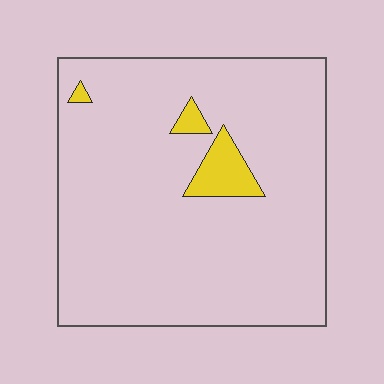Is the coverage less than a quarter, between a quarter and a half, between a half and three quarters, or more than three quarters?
Less than a quarter.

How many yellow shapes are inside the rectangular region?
3.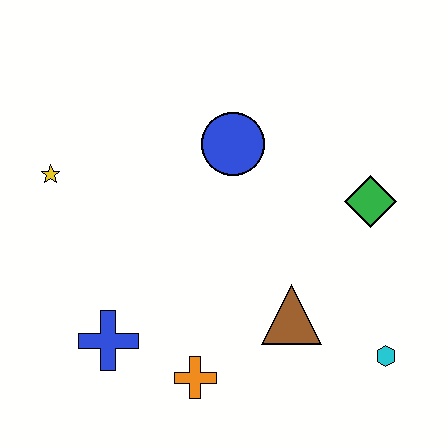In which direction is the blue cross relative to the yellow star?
The blue cross is below the yellow star.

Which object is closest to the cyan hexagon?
The brown triangle is closest to the cyan hexagon.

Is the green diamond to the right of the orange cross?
Yes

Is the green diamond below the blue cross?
No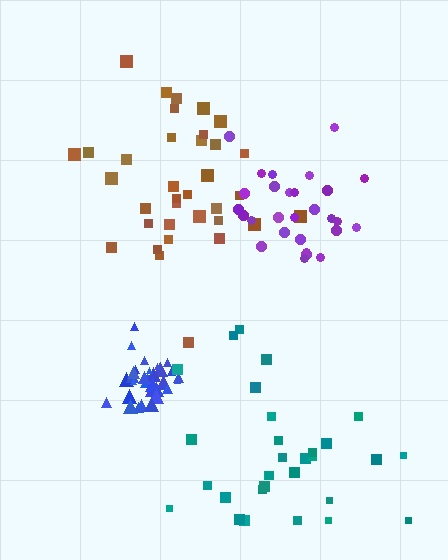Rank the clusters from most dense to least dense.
blue, purple, brown, teal.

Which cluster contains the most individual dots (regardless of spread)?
Brown (35).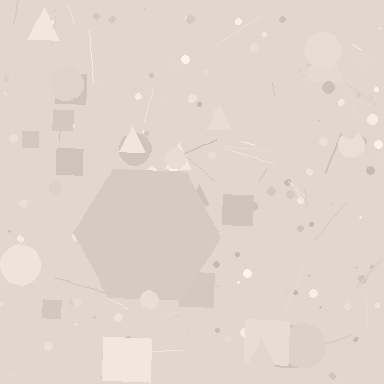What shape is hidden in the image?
A hexagon is hidden in the image.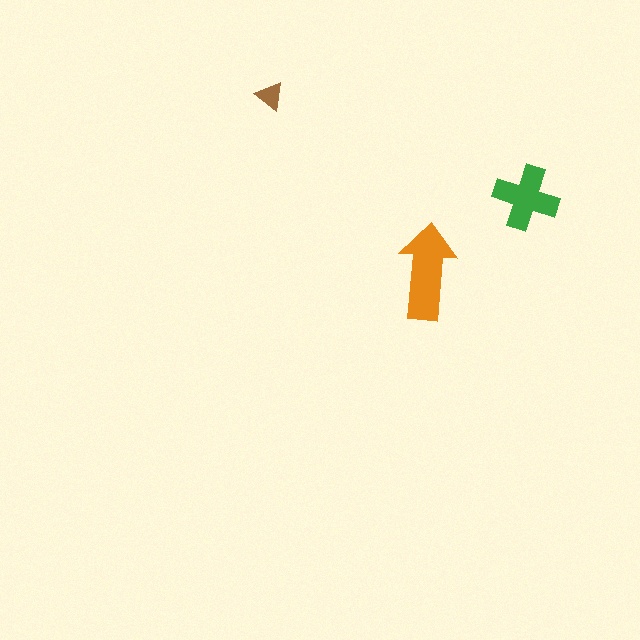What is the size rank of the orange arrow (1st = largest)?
1st.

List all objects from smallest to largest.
The brown triangle, the green cross, the orange arrow.